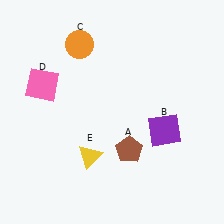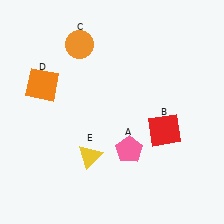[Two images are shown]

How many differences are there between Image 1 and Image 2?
There are 3 differences between the two images.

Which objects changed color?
A changed from brown to pink. B changed from purple to red. D changed from pink to orange.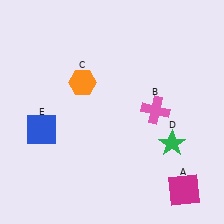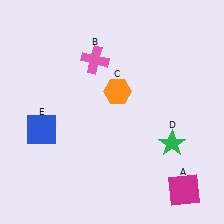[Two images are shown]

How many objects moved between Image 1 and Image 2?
2 objects moved between the two images.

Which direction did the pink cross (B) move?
The pink cross (B) moved left.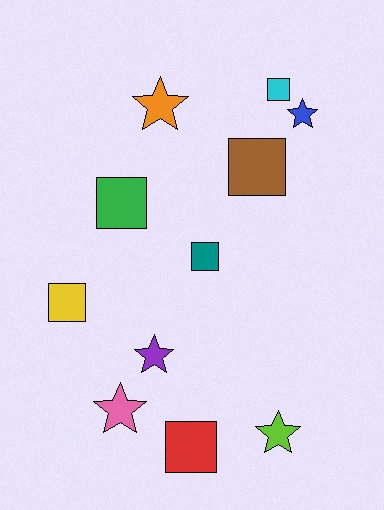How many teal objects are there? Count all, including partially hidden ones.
There is 1 teal object.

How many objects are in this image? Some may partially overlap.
There are 11 objects.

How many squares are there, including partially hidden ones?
There are 6 squares.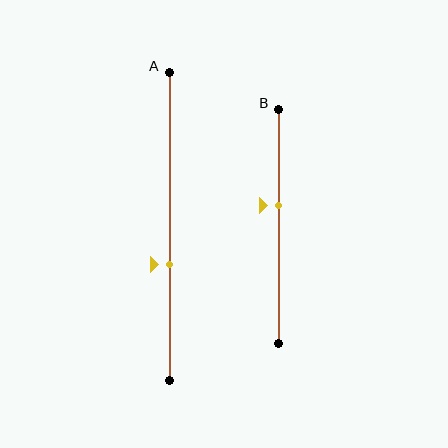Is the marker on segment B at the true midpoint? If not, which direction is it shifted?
No, the marker on segment B is shifted upward by about 9% of the segment length.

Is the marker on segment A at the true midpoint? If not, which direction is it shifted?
No, the marker on segment A is shifted downward by about 12% of the segment length.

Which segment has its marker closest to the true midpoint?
Segment B has its marker closest to the true midpoint.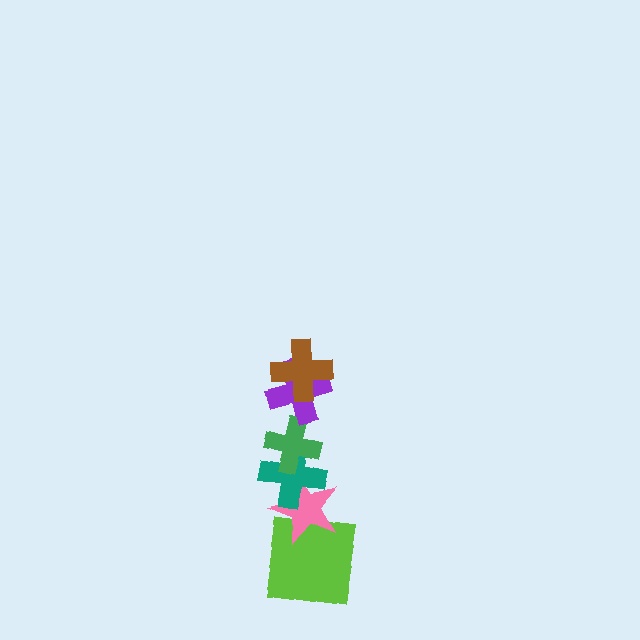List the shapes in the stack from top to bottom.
From top to bottom: the brown cross, the purple cross, the green cross, the teal cross, the pink star, the lime square.